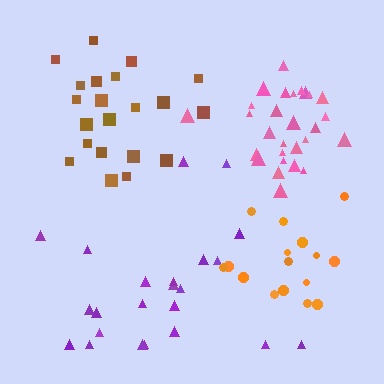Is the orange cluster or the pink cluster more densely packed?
Pink.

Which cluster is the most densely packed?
Pink.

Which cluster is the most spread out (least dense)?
Purple.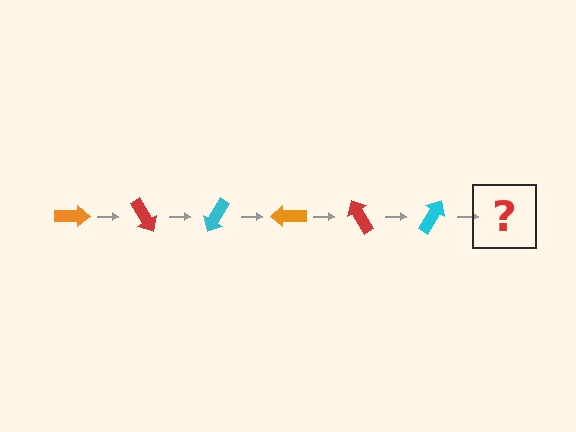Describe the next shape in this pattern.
It should be an orange arrow, rotated 360 degrees from the start.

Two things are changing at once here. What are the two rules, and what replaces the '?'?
The two rules are that it rotates 60 degrees each step and the color cycles through orange, red, and cyan. The '?' should be an orange arrow, rotated 360 degrees from the start.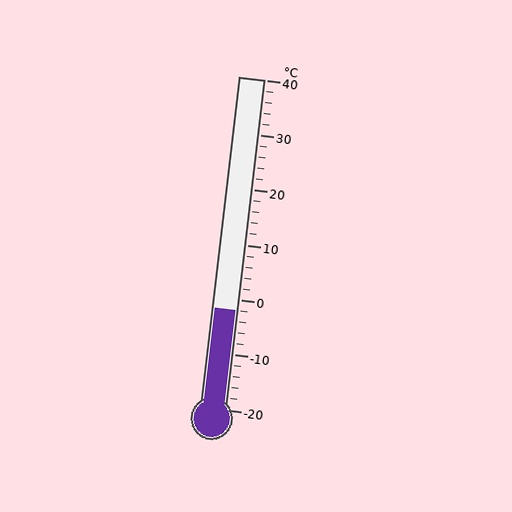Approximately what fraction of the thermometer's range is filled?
The thermometer is filled to approximately 30% of its range.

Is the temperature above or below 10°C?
The temperature is below 10°C.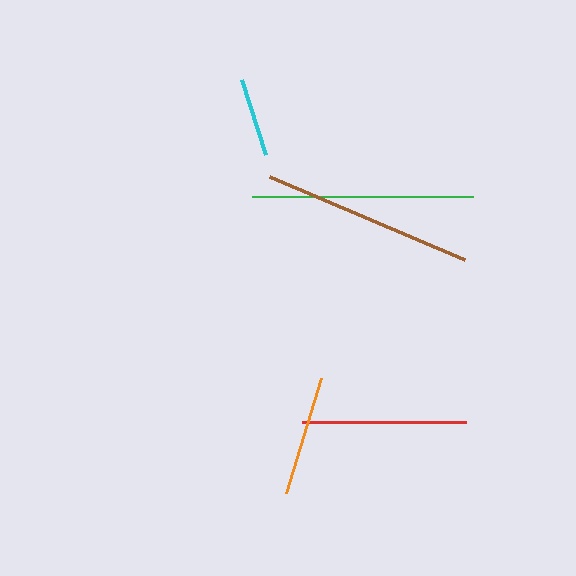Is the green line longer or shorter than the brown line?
The green line is longer than the brown line.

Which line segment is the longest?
The green line is the longest at approximately 221 pixels.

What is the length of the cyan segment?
The cyan segment is approximately 79 pixels long.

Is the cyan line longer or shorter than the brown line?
The brown line is longer than the cyan line.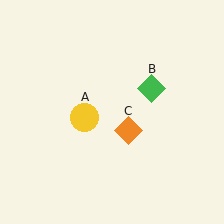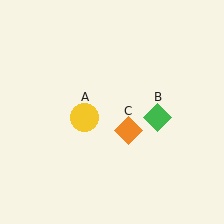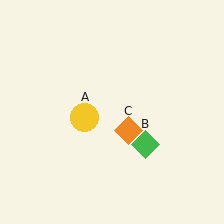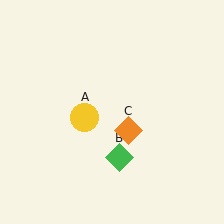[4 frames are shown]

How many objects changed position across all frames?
1 object changed position: green diamond (object B).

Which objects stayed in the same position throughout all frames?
Yellow circle (object A) and orange diamond (object C) remained stationary.